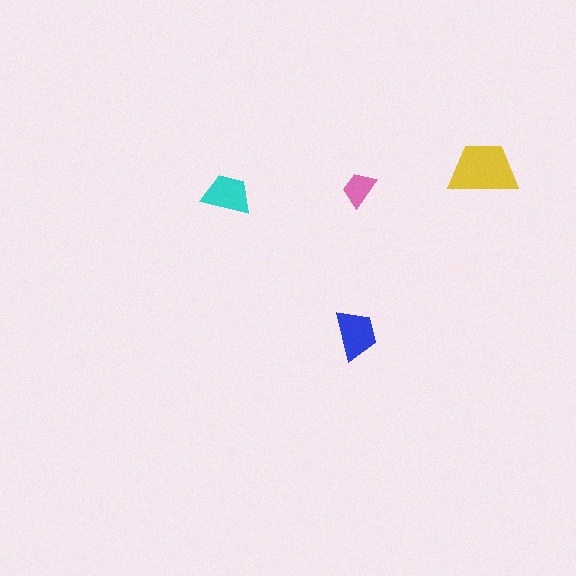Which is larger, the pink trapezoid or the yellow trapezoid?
The yellow one.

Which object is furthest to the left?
The cyan trapezoid is leftmost.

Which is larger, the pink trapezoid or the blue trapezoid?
The blue one.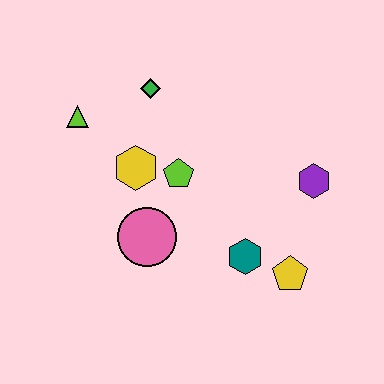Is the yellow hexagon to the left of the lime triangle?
No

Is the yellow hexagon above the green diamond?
No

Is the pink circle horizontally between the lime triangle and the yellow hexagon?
No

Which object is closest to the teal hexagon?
The yellow pentagon is closest to the teal hexagon.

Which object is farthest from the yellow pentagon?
The lime triangle is farthest from the yellow pentagon.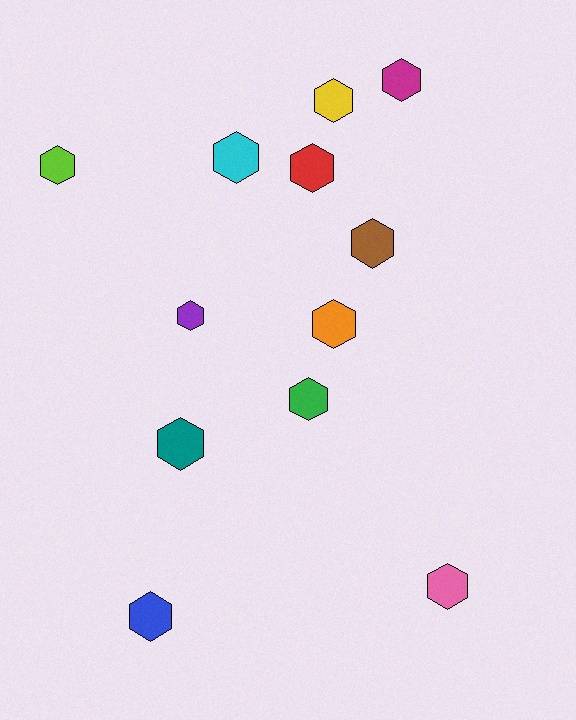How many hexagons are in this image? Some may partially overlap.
There are 12 hexagons.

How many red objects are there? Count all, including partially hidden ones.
There is 1 red object.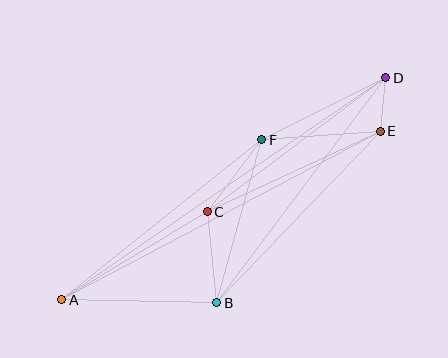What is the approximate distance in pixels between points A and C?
The distance between A and C is approximately 170 pixels.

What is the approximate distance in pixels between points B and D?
The distance between B and D is approximately 281 pixels.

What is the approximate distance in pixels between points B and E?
The distance between B and E is approximately 237 pixels.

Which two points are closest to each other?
Points D and E are closest to each other.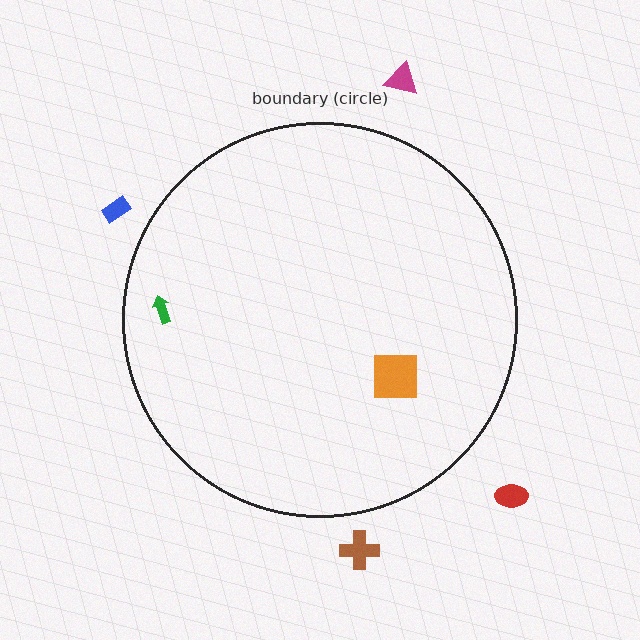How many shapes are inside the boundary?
2 inside, 4 outside.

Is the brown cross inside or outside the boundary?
Outside.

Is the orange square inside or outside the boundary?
Inside.